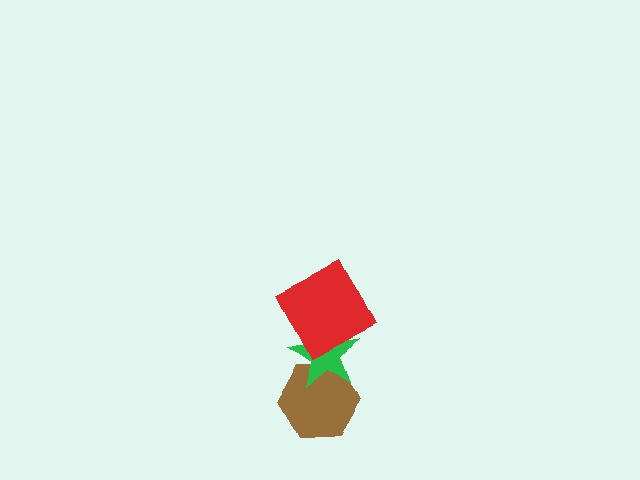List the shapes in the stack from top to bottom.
From top to bottom: the red square, the green star, the brown hexagon.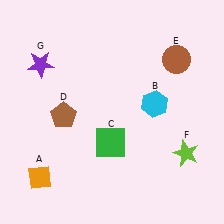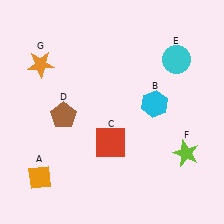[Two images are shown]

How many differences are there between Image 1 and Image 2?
There are 3 differences between the two images.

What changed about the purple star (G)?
In Image 1, G is purple. In Image 2, it changed to orange.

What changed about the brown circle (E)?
In Image 1, E is brown. In Image 2, it changed to cyan.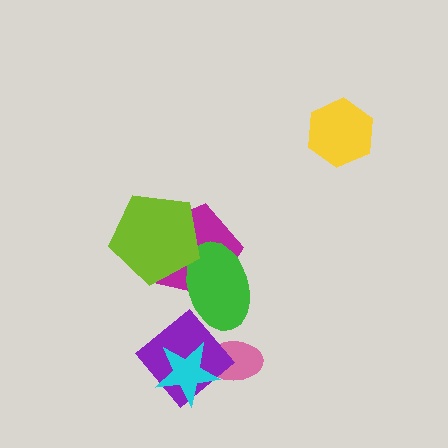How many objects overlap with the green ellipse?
3 objects overlap with the green ellipse.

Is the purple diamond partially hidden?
Yes, it is partially covered by another shape.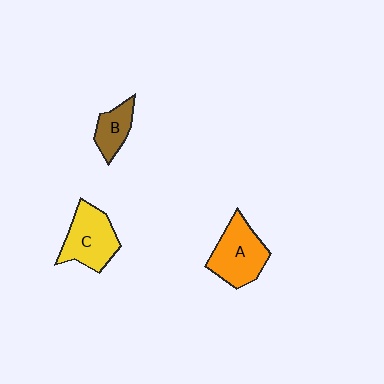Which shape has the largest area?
Shape A (orange).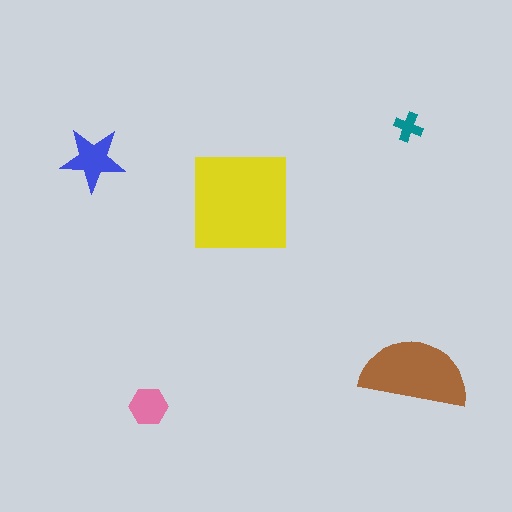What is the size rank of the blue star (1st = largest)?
3rd.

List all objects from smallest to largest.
The teal cross, the pink hexagon, the blue star, the brown semicircle, the yellow square.